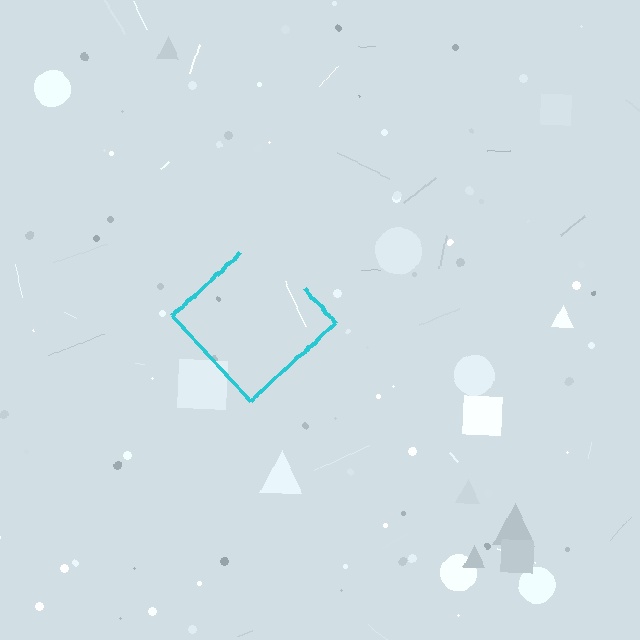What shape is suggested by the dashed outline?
The dashed outline suggests a diamond.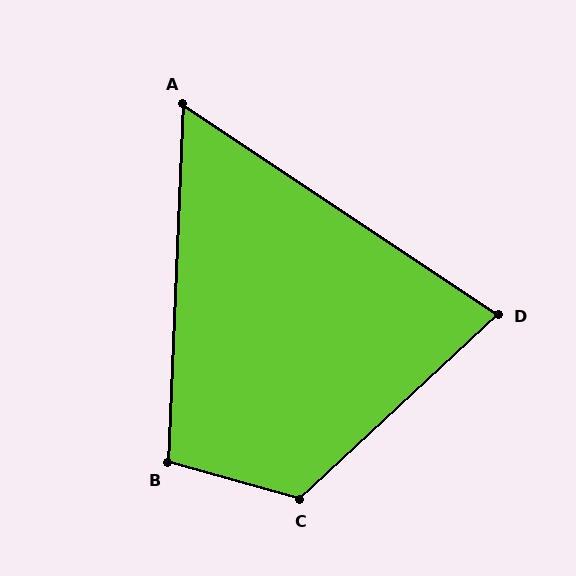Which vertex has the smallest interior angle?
A, at approximately 59 degrees.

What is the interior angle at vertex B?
Approximately 103 degrees (obtuse).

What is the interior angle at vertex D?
Approximately 77 degrees (acute).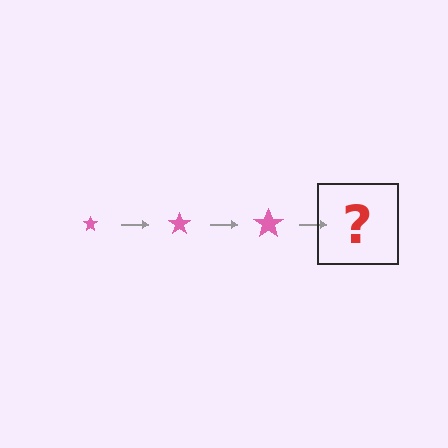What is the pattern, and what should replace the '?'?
The pattern is that the star gets progressively larger each step. The '?' should be a pink star, larger than the previous one.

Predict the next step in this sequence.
The next step is a pink star, larger than the previous one.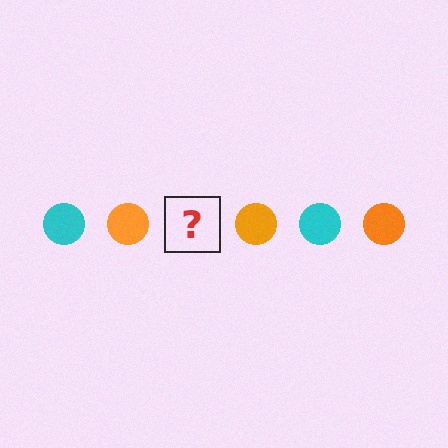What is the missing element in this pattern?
The missing element is a cyan circle.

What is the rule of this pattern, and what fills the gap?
The rule is that the pattern cycles through cyan, orange circles. The gap should be filled with a cyan circle.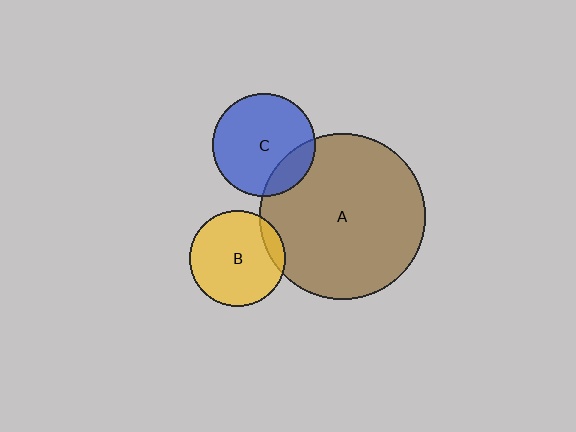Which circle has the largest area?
Circle A (brown).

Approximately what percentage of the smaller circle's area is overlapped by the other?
Approximately 10%.